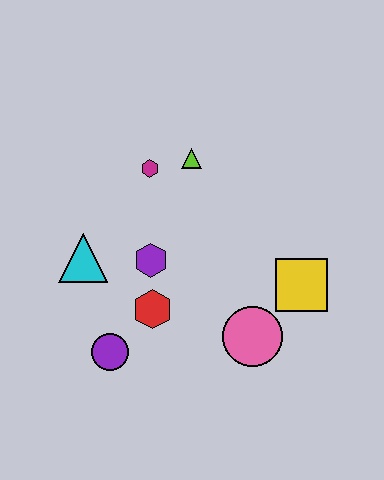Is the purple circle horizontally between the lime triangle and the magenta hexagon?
No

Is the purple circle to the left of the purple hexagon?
Yes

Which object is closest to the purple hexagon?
The red hexagon is closest to the purple hexagon.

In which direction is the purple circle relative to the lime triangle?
The purple circle is below the lime triangle.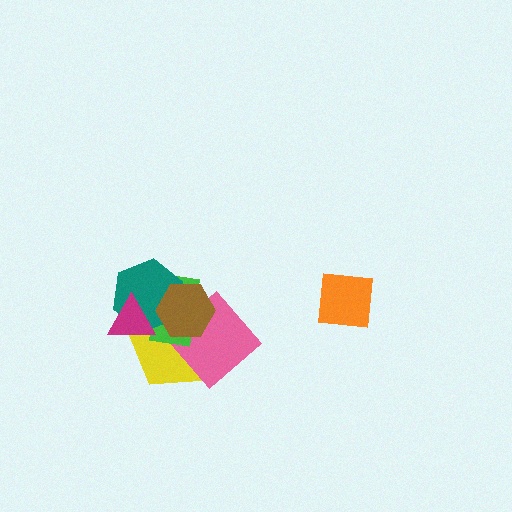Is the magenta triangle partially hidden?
No, no other shape covers it.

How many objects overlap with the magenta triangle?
3 objects overlap with the magenta triangle.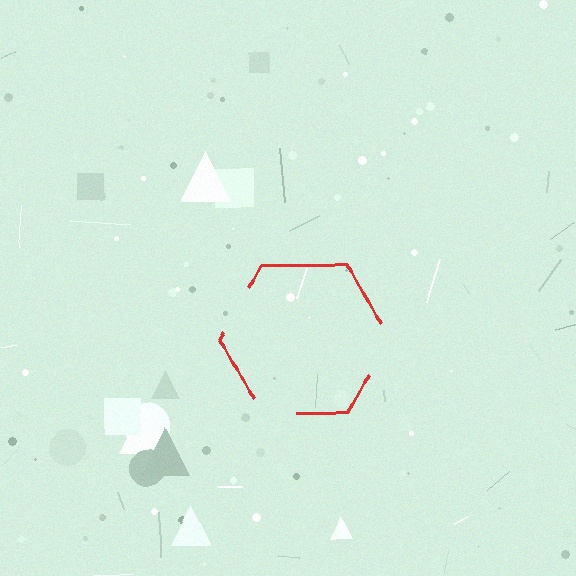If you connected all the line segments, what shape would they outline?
They would outline a hexagon.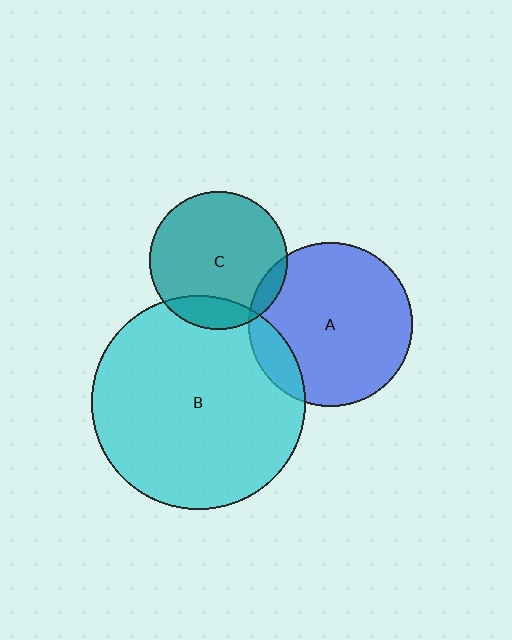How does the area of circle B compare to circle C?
Approximately 2.4 times.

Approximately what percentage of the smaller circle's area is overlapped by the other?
Approximately 10%.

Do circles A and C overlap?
Yes.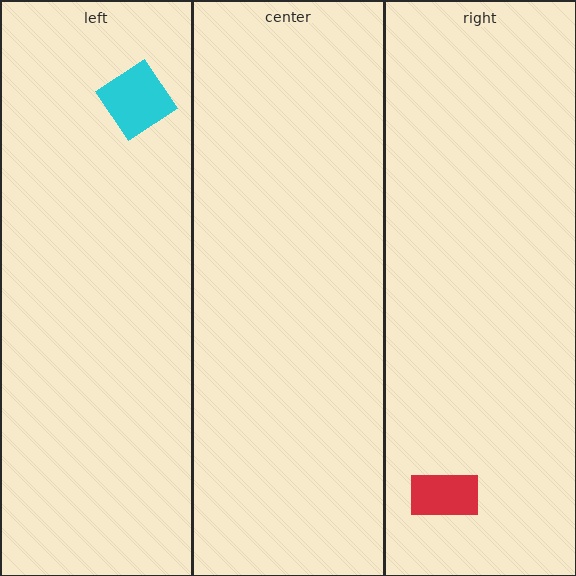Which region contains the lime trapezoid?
The left region.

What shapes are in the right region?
The red rectangle.